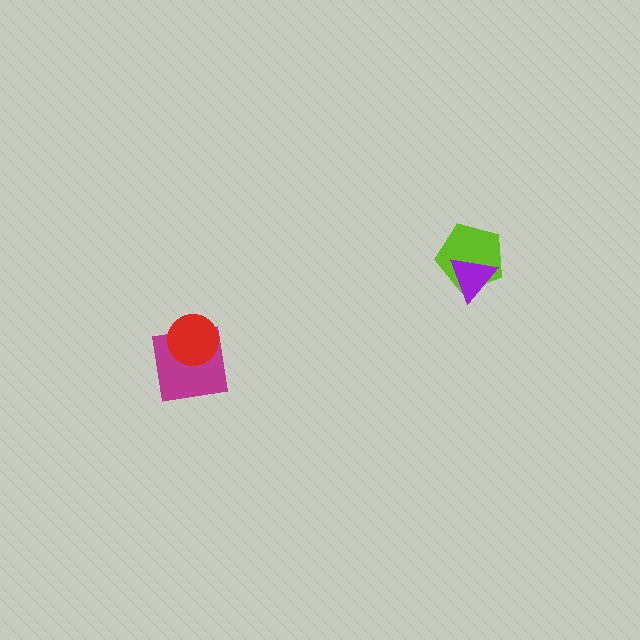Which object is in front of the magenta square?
The red circle is in front of the magenta square.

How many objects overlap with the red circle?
1 object overlaps with the red circle.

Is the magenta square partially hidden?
Yes, it is partially covered by another shape.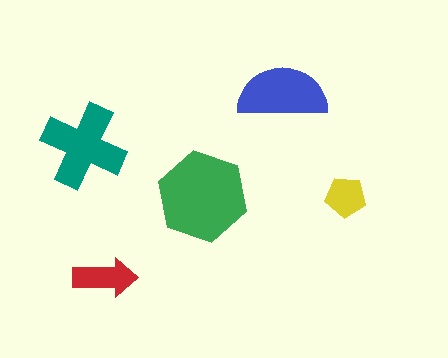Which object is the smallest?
The yellow pentagon.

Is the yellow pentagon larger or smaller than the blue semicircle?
Smaller.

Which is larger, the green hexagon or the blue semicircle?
The green hexagon.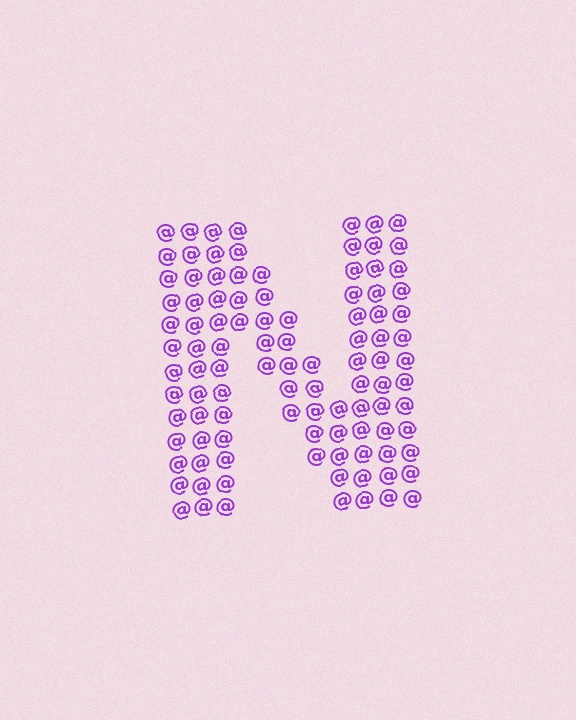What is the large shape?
The large shape is the letter N.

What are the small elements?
The small elements are at signs.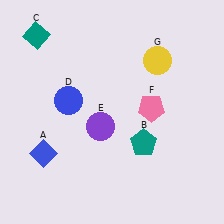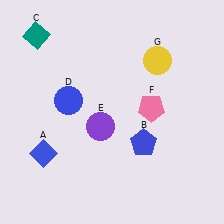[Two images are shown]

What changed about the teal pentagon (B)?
In Image 1, B is teal. In Image 2, it changed to blue.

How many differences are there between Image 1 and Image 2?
There is 1 difference between the two images.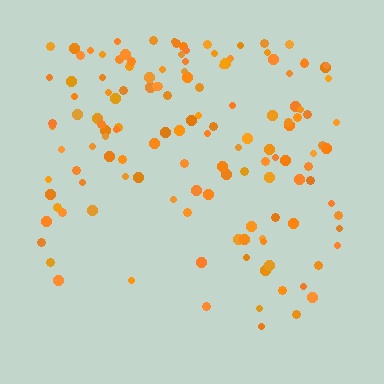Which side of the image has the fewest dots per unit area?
The bottom.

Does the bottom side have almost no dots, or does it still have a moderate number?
Still a moderate number, just noticeably fewer than the top.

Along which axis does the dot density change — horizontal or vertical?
Vertical.